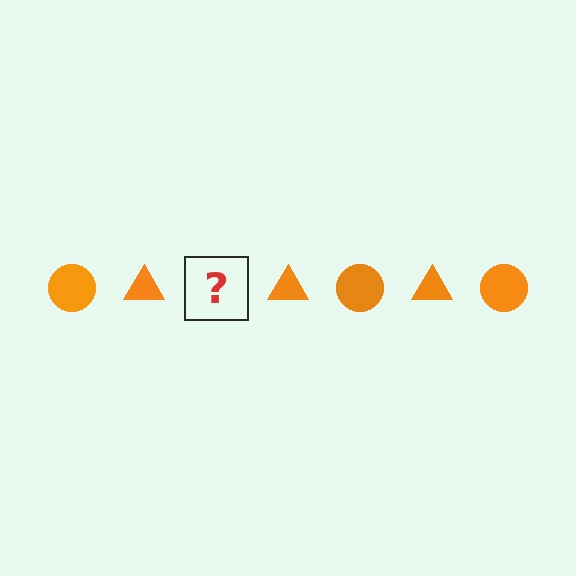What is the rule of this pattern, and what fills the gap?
The rule is that the pattern cycles through circle, triangle shapes in orange. The gap should be filled with an orange circle.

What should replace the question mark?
The question mark should be replaced with an orange circle.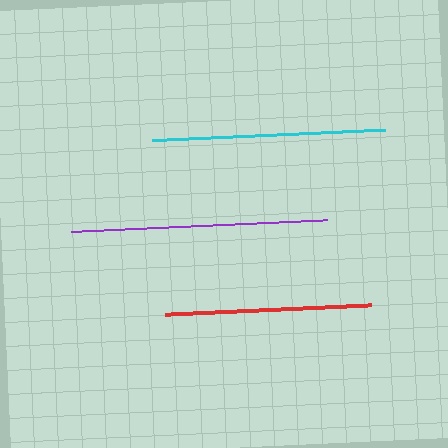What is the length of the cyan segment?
The cyan segment is approximately 234 pixels long.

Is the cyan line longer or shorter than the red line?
The cyan line is longer than the red line.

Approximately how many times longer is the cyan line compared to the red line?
The cyan line is approximately 1.1 times the length of the red line.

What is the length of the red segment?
The red segment is approximately 206 pixels long.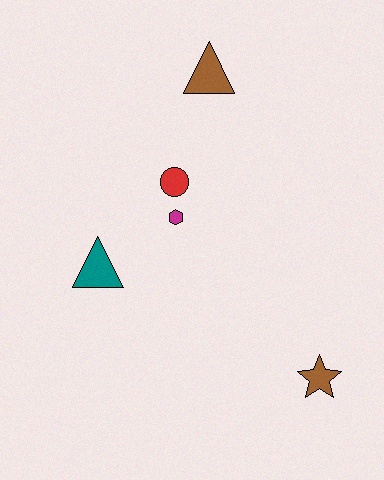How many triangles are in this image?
There are 2 triangles.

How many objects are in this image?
There are 5 objects.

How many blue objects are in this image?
There are no blue objects.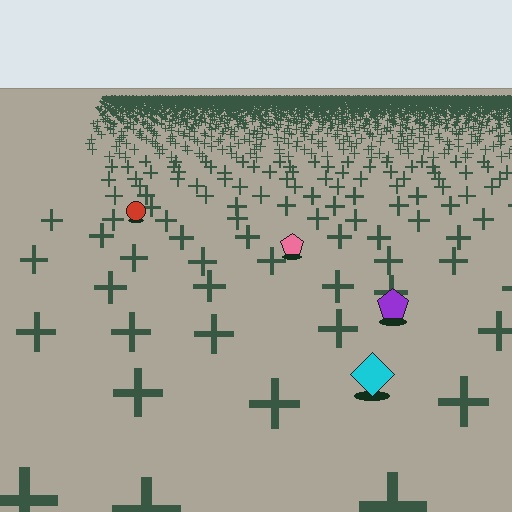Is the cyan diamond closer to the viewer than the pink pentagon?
Yes. The cyan diamond is closer — you can tell from the texture gradient: the ground texture is coarser near it.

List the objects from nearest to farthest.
From nearest to farthest: the cyan diamond, the purple pentagon, the pink pentagon, the red circle.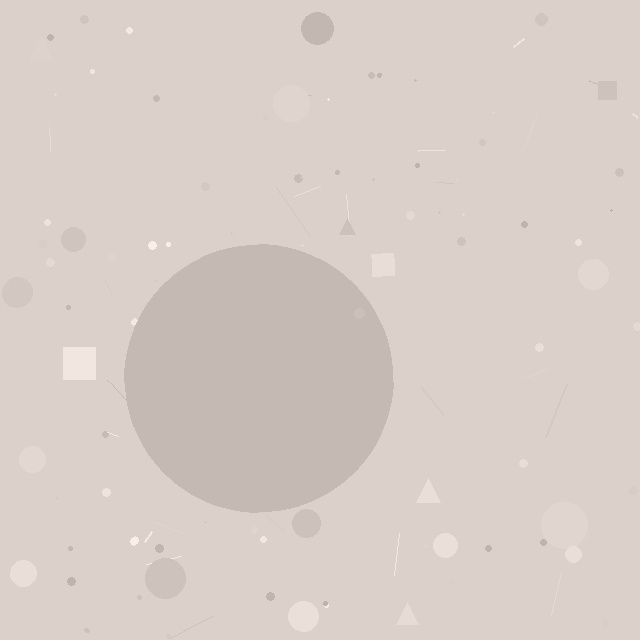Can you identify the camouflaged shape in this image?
The camouflaged shape is a circle.